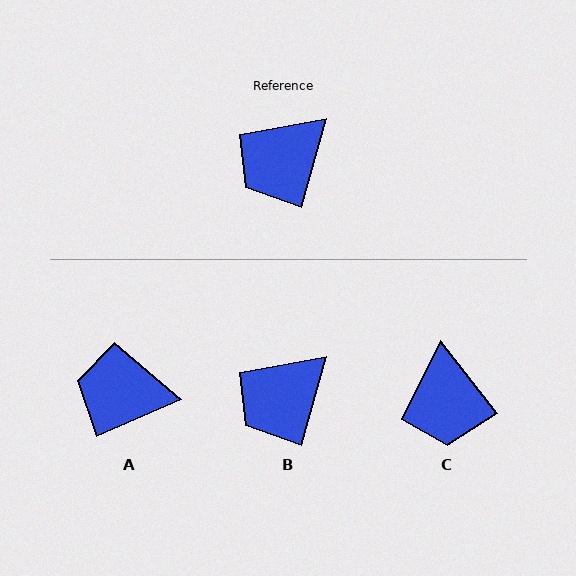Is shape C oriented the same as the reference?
No, it is off by about 53 degrees.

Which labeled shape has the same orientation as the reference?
B.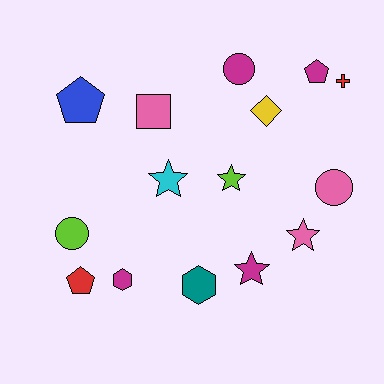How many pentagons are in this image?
There are 3 pentagons.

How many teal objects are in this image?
There is 1 teal object.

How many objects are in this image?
There are 15 objects.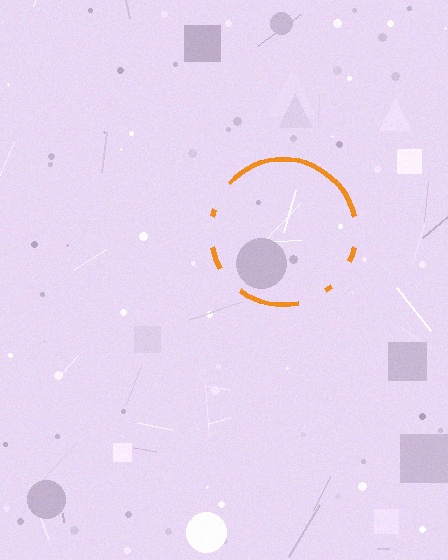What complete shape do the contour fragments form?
The contour fragments form a circle.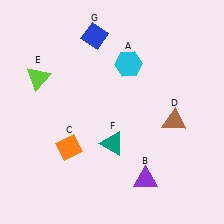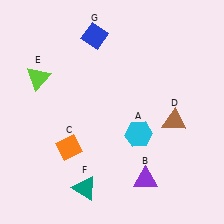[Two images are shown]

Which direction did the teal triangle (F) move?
The teal triangle (F) moved down.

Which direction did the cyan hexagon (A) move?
The cyan hexagon (A) moved down.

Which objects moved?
The objects that moved are: the cyan hexagon (A), the teal triangle (F).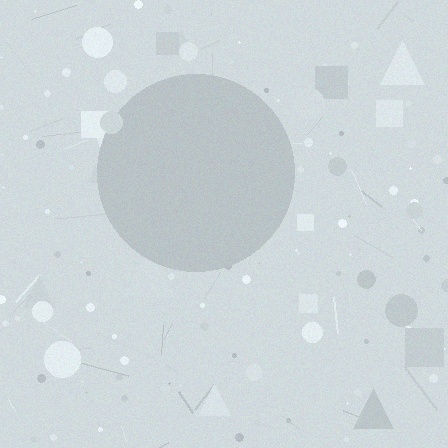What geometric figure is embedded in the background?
A circle is embedded in the background.